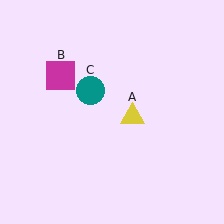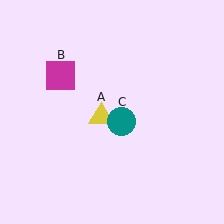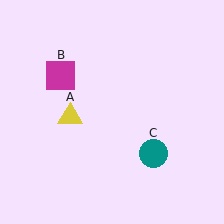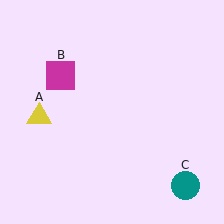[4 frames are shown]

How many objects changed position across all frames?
2 objects changed position: yellow triangle (object A), teal circle (object C).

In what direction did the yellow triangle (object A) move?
The yellow triangle (object A) moved left.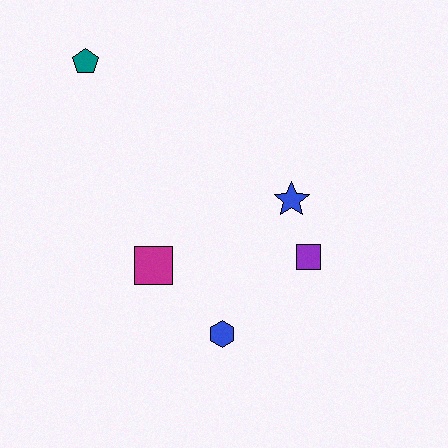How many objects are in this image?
There are 5 objects.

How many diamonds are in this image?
There are no diamonds.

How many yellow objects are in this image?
There are no yellow objects.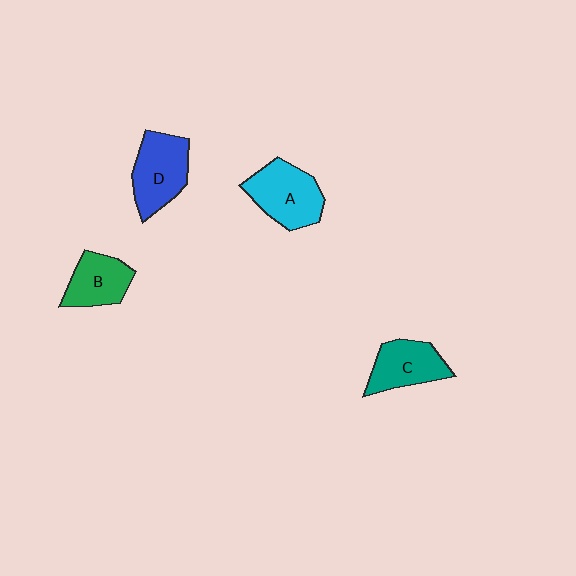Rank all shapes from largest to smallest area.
From largest to smallest: A (cyan), D (blue), C (teal), B (green).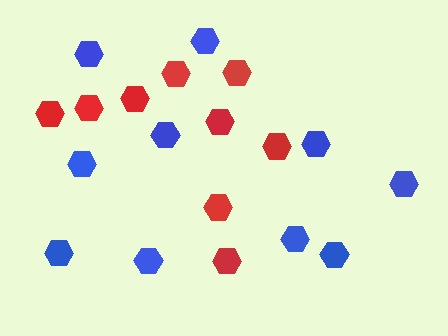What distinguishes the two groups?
There are 2 groups: one group of red hexagons (9) and one group of blue hexagons (10).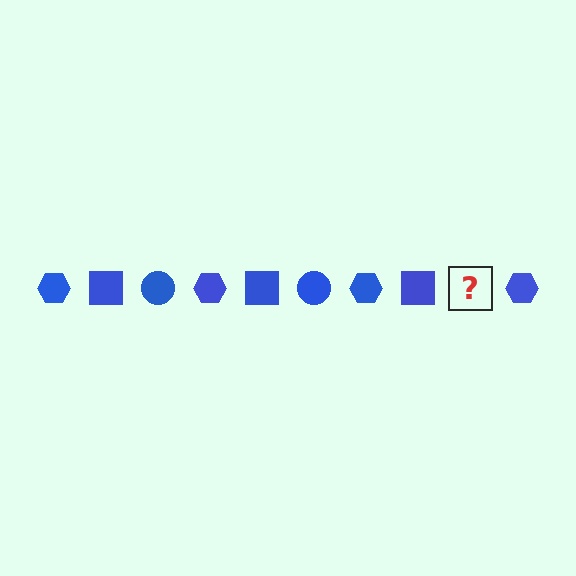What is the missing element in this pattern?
The missing element is a blue circle.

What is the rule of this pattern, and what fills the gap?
The rule is that the pattern cycles through hexagon, square, circle shapes in blue. The gap should be filled with a blue circle.